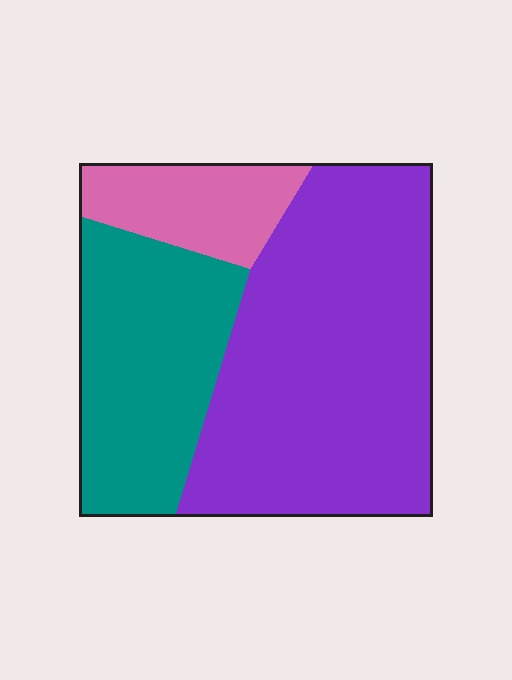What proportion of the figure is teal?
Teal covers around 30% of the figure.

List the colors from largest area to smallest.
From largest to smallest: purple, teal, pink.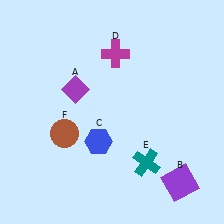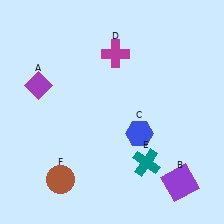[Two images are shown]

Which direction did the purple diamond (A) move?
The purple diamond (A) moved left.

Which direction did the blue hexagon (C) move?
The blue hexagon (C) moved right.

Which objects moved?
The objects that moved are: the purple diamond (A), the blue hexagon (C), the brown circle (F).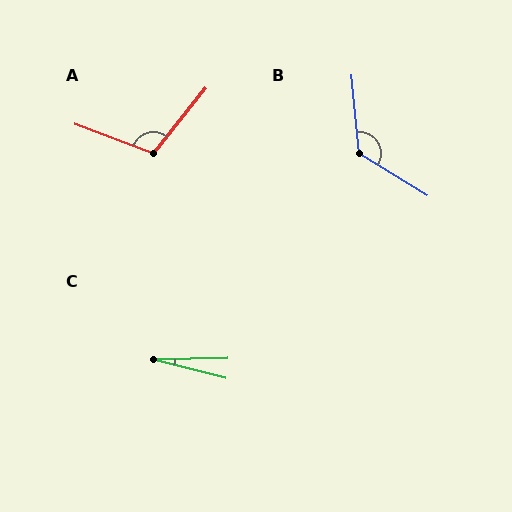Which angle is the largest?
B, at approximately 127 degrees.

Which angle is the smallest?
C, at approximately 15 degrees.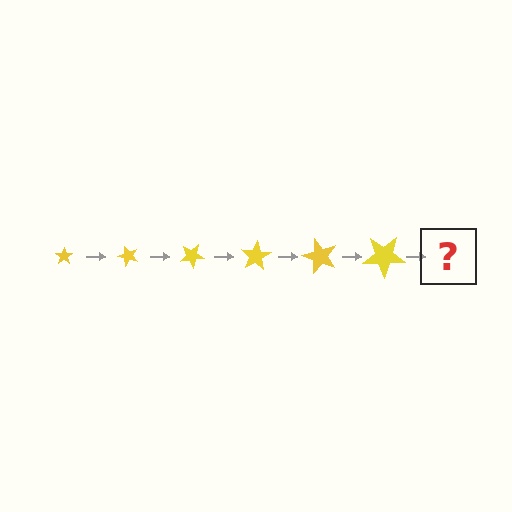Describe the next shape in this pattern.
It should be a star, larger than the previous one and rotated 300 degrees from the start.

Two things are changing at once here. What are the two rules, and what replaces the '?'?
The two rules are that the star grows larger each step and it rotates 50 degrees each step. The '?' should be a star, larger than the previous one and rotated 300 degrees from the start.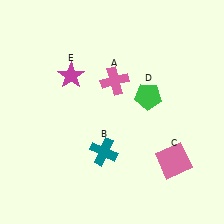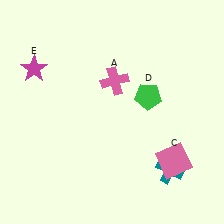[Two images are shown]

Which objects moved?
The objects that moved are: the teal cross (B), the magenta star (E).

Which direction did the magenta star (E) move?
The magenta star (E) moved left.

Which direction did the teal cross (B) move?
The teal cross (B) moved right.